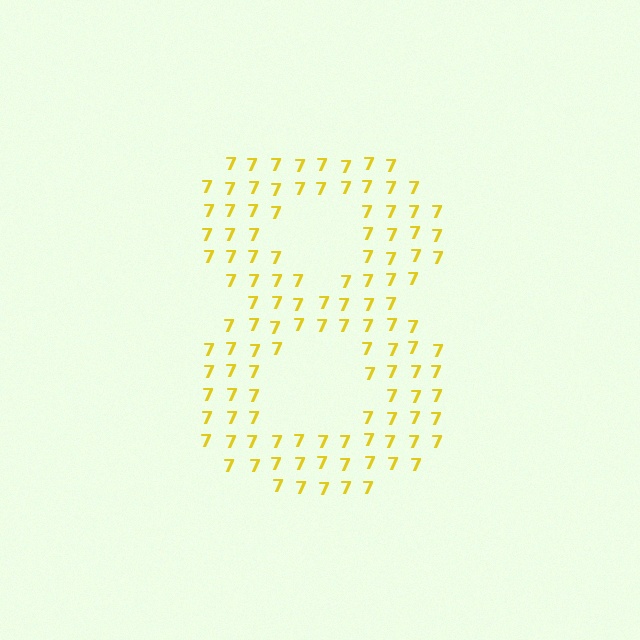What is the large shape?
The large shape is the digit 8.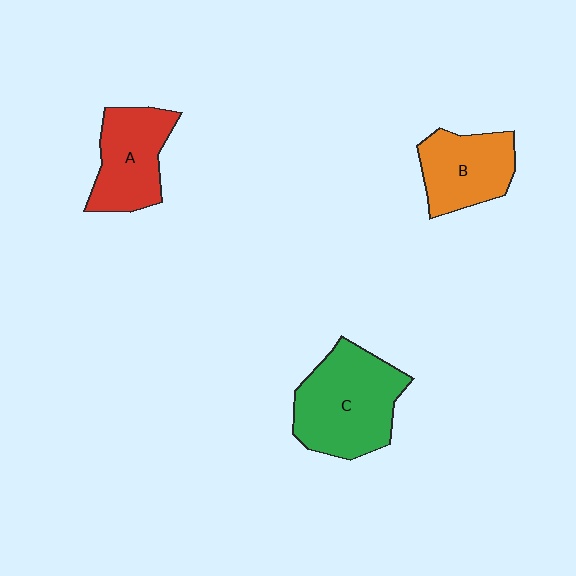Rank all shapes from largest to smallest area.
From largest to smallest: C (green), A (red), B (orange).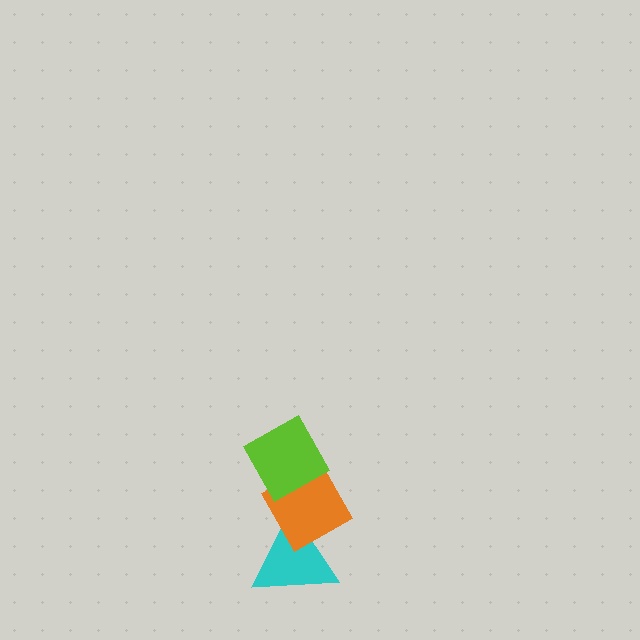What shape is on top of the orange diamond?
The lime diamond is on top of the orange diamond.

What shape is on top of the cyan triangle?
The orange diamond is on top of the cyan triangle.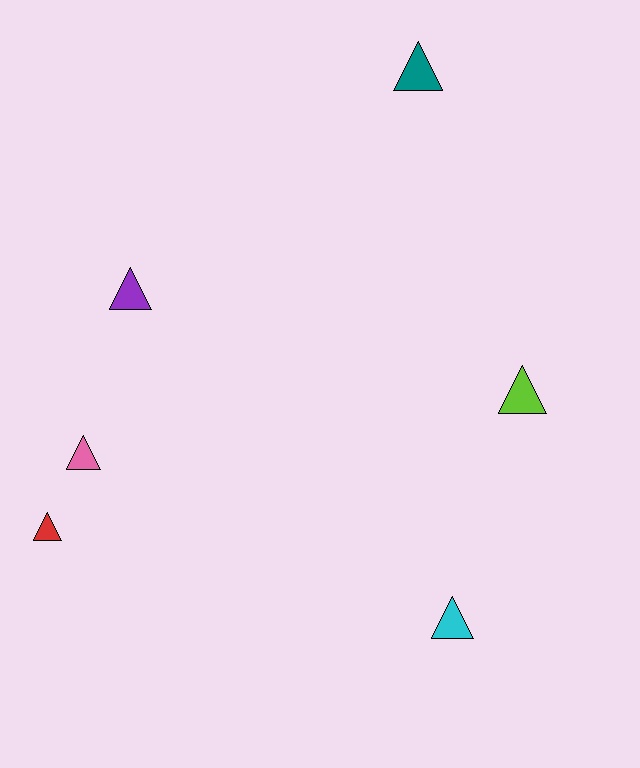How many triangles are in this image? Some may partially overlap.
There are 6 triangles.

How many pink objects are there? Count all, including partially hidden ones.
There is 1 pink object.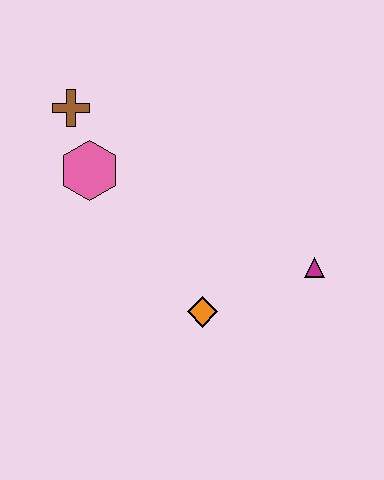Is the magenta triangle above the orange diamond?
Yes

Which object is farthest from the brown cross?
The magenta triangle is farthest from the brown cross.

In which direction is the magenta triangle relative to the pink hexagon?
The magenta triangle is to the right of the pink hexagon.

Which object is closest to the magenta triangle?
The orange diamond is closest to the magenta triangle.